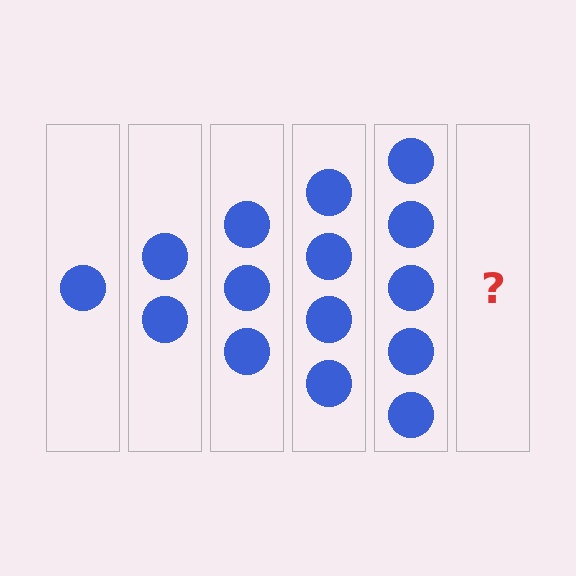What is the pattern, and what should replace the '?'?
The pattern is that each step adds one more circle. The '?' should be 6 circles.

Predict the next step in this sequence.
The next step is 6 circles.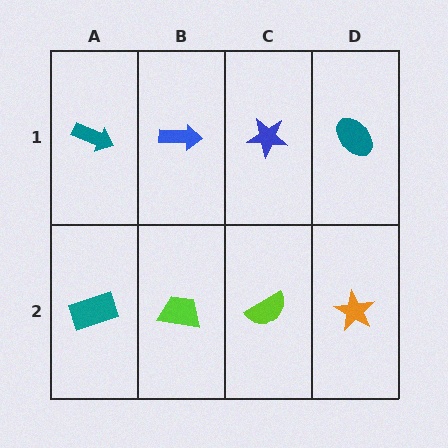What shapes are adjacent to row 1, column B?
A lime trapezoid (row 2, column B), a teal arrow (row 1, column A), a blue star (row 1, column C).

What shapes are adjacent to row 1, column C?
A lime semicircle (row 2, column C), a blue arrow (row 1, column B), a teal ellipse (row 1, column D).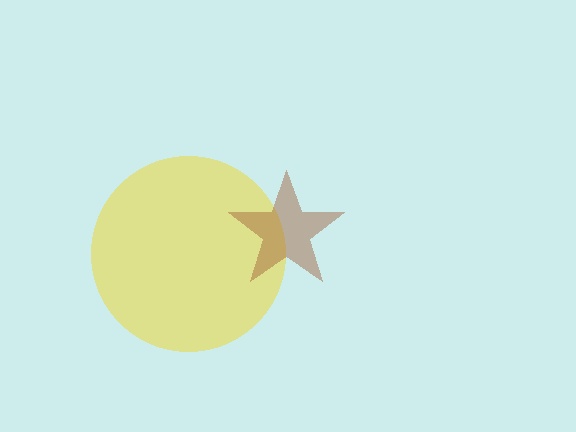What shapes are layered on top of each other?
The layered shapes are: a yellow circle, a brown star.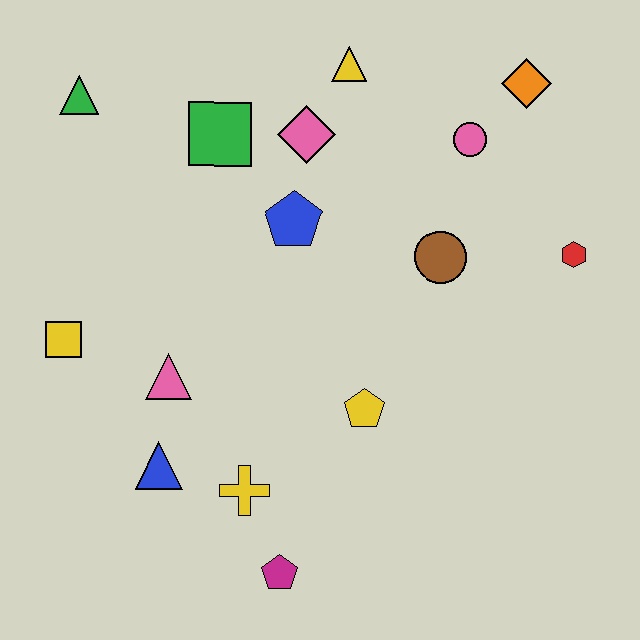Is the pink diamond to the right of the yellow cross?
Yes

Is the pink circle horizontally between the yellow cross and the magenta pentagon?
No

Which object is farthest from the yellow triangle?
The magenta pentagon is farthest from the yellow triangle.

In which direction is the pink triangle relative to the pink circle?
The pink triangle is to the left of the pink circle.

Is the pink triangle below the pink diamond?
Yes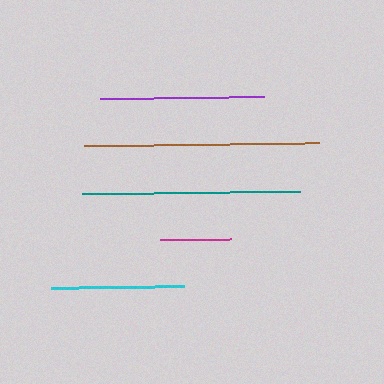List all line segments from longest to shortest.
From longest to shortest: brown, teal, purple, cyan, magenta.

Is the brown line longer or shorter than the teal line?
The brown line is longer than the teal line.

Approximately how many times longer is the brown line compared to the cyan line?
The brown line is approximately 1.8 times the length of the cyan line.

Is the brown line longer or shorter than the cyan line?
The brown line is longer than the cyan line.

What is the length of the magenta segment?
The magenta segment is approximately 72 pixels long.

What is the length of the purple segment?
The purple segment is approximately 164 pixels long.